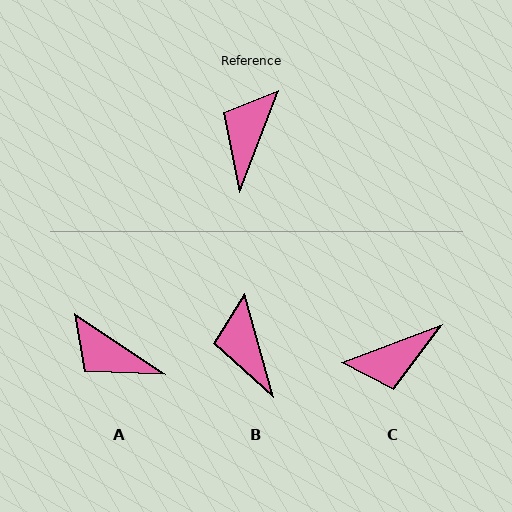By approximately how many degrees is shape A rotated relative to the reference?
Approximately 77 degrees counter-clockwise.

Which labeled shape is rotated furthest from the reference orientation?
C, about 131 degrees away.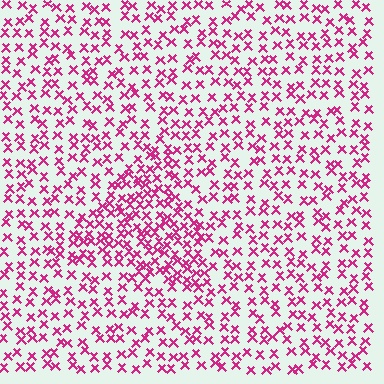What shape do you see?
I see a triangle.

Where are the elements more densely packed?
The elements are more densely packed inside the triangle boundary.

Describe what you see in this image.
The image contains small magenta elements arranged at two different densities. A triangle-shaped region is visible where the elements are more densely packed than the surrounding area.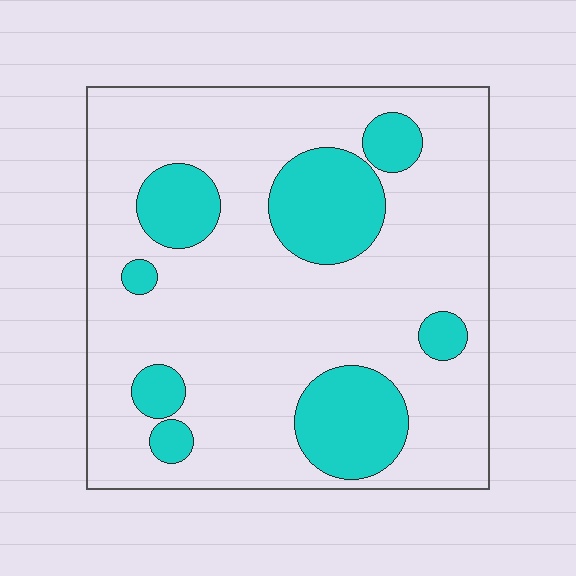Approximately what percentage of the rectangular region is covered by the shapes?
Approximately 25%.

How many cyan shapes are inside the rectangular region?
8.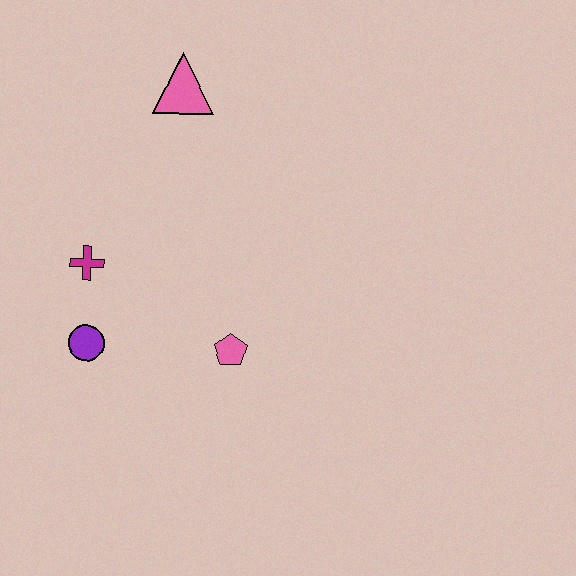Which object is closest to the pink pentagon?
The purple circle is closest to the pink pentagon.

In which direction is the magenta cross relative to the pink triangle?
The magenta cross is below the pink triangle.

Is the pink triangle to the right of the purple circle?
Yes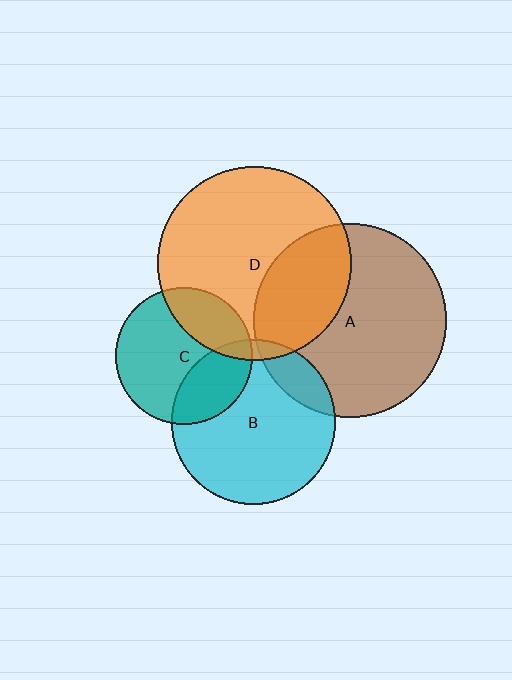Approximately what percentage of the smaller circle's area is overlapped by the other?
Approximately 30%.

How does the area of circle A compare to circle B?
Approximately 1.4 times.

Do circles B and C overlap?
Yes.